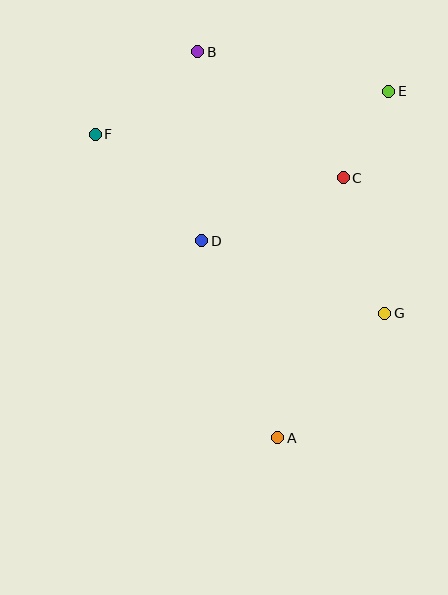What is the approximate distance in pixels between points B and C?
The distance between B and C is approximately 192 pixels.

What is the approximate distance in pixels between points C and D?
The distance between C and D is approximately 155 pixels.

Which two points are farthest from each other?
Points A and B are farthest from each other.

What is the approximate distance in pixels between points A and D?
The distance between A and D is approximately 211 pixels.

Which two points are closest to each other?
Points C and E are closest to each other.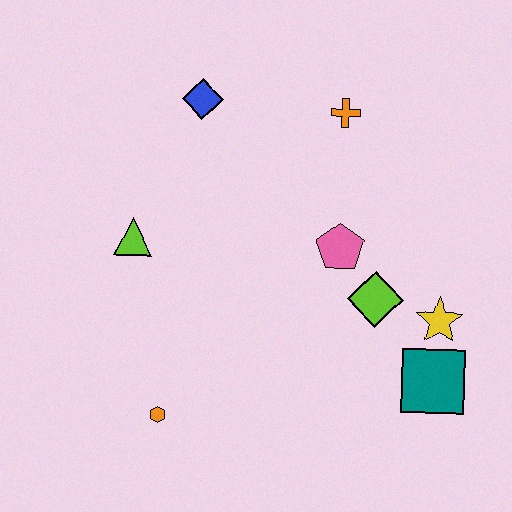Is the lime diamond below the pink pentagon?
Yes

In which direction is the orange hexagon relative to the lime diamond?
The orange hexagon is to the left of the lime diamond.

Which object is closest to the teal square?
The yellow star is closest to the teal square.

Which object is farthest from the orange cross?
The orange hexagon is farthest from the orange cross.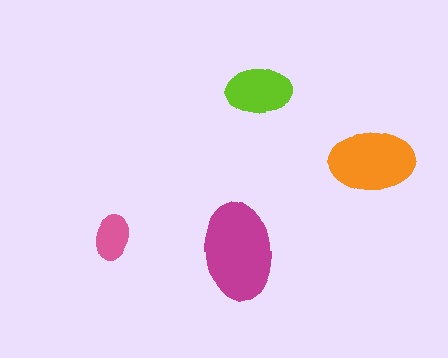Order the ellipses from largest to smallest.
the magenta one, the orange one, the lime one, the pink one.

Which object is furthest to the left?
The pink ellipse is leftmost.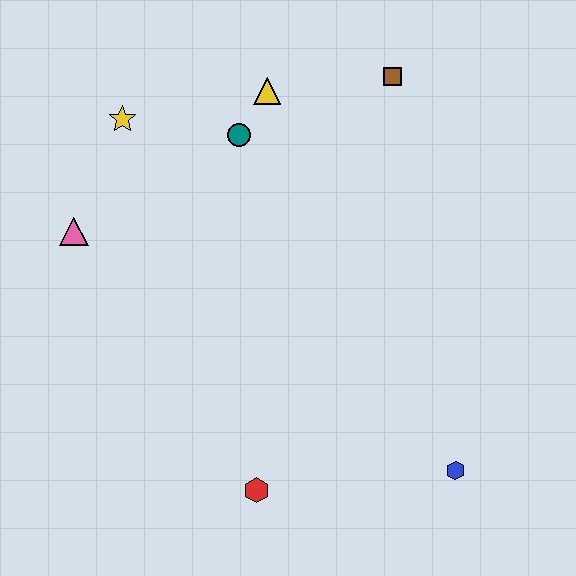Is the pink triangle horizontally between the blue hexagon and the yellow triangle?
No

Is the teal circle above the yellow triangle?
No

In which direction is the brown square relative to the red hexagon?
The brown square is above the red hexagon.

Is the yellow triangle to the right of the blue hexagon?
No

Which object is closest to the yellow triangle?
The teal circle is closest to the yellow triangle.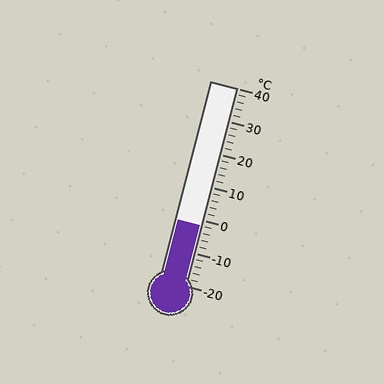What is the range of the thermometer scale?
The thermometer scale ranges from -20°C to 40°C.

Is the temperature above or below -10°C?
The temperature is above -10°C.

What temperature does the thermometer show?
The thermometer shows approximately -2°C.